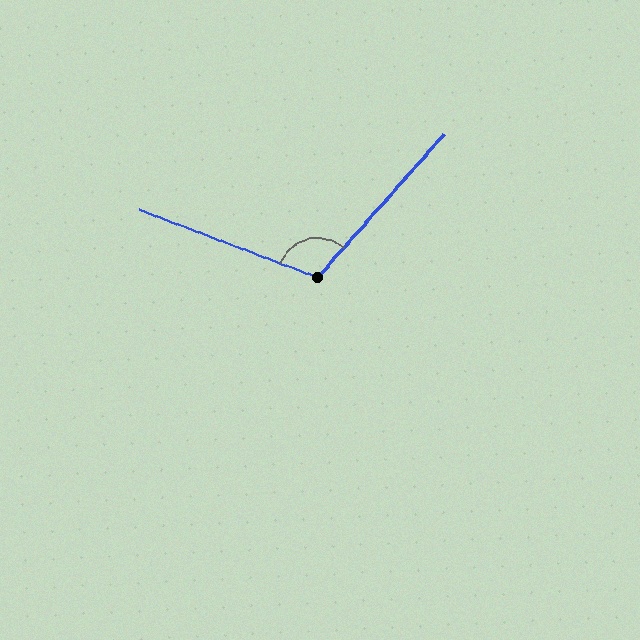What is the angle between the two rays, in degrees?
Approximately 111 degrees.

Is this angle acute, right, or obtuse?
It is obtuse.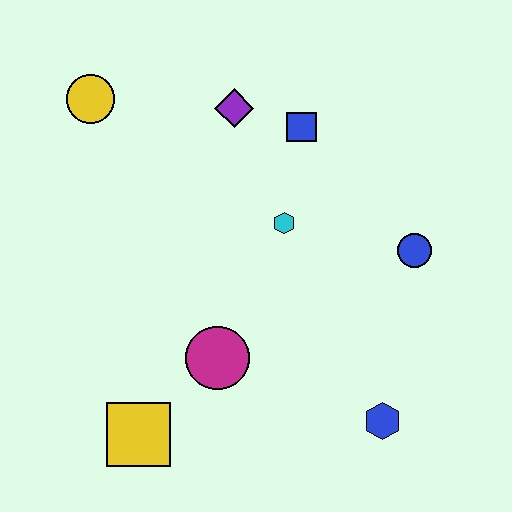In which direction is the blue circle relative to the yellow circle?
The blue circle is to the right of the yellow circle.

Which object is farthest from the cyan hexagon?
The yellow square is farthest from the cyan hexagon.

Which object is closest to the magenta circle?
The yellow square is closest to the magenta circle.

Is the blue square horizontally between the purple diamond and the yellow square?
No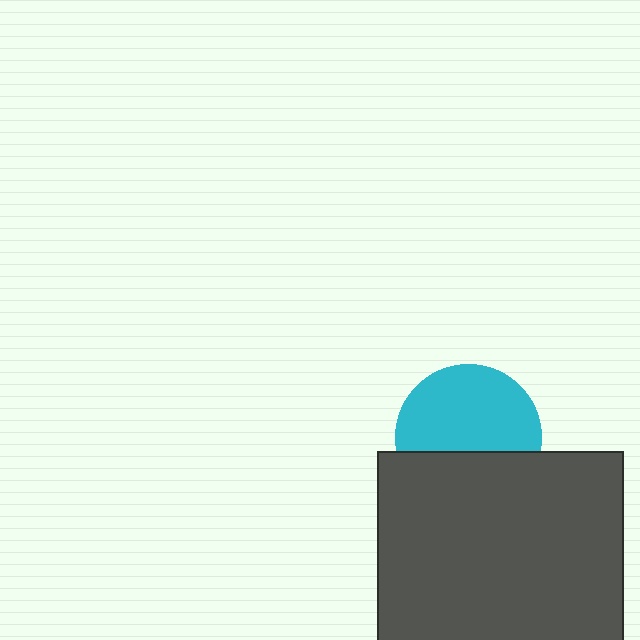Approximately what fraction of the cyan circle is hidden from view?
Roughly 38% of the cyan circle is hidden behind the dark gray rectangle.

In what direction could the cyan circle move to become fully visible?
The cyan circle could move up. That would shift it out from behind the dark gray rectangle entirely.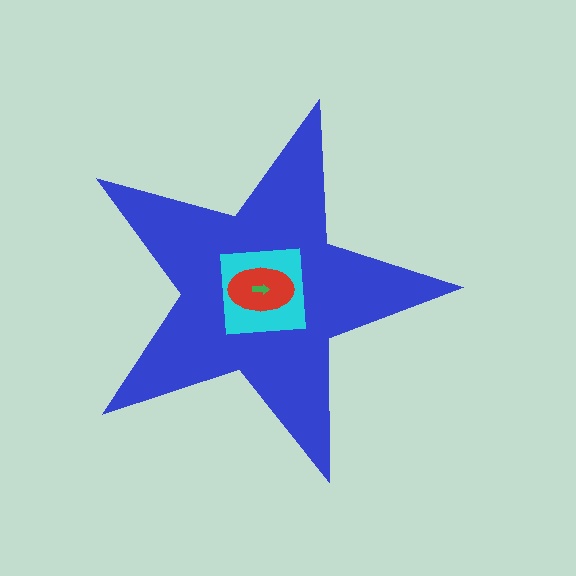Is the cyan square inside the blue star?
Yes.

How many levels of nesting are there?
4.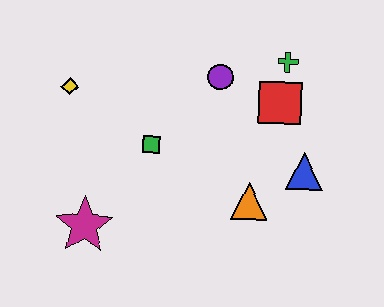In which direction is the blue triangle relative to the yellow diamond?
The blue triangle is to the right of the yellow diamond.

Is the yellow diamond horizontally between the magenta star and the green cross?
No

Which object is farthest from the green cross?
The magenta star is farthest from the green cross.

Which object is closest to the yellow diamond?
The green square is closest to the yellow diamond.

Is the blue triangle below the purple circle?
Yes